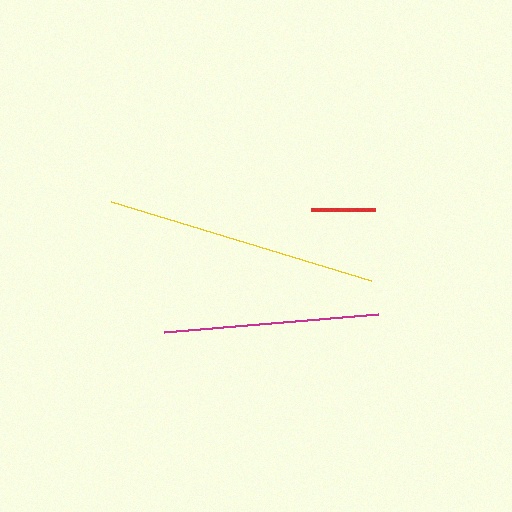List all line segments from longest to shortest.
From longest to shortest: yellow, magenta, red.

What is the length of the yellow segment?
The yellow segment is approximately 272 pixels long.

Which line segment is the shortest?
The red line is the shortest at approximately 64 pixels.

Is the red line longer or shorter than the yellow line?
The yellow line is longer than the red line.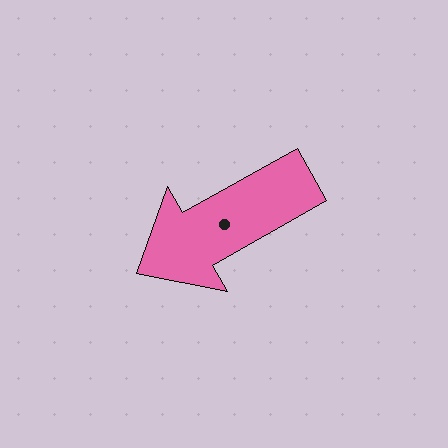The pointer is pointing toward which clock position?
Roughly 8 o'clock.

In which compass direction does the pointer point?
Southwest.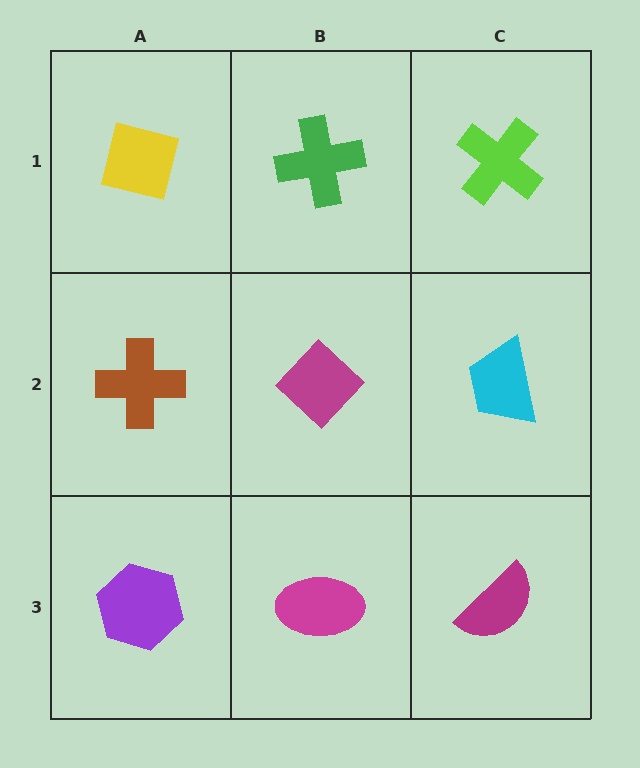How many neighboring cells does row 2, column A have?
3.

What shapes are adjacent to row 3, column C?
A cyan trapezoid (row 2, column C), a magenta ellipse (row 3, column B).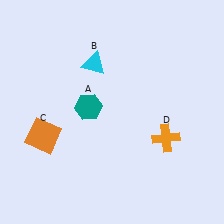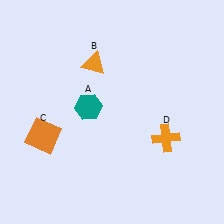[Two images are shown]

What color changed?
The triangle (B) changed from cyan in Image 1 to orange in Image 2.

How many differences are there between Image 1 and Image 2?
There is 1 difference between the two images.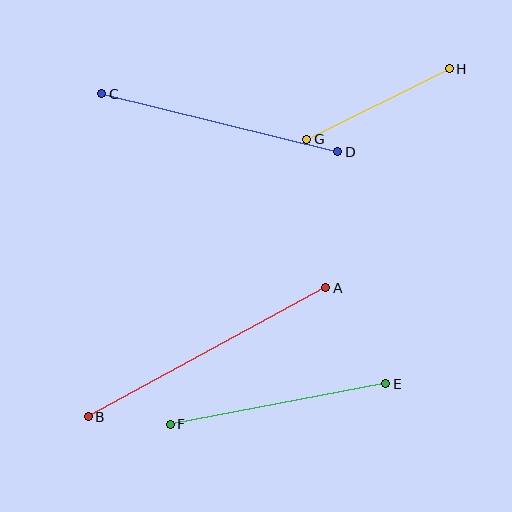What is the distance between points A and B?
The distance is approximately 270 pixels.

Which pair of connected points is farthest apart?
Points A and B are farthest apart.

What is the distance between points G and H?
The distance is approximately 159 pixels.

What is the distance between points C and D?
The distance is approximately 243 pixels.